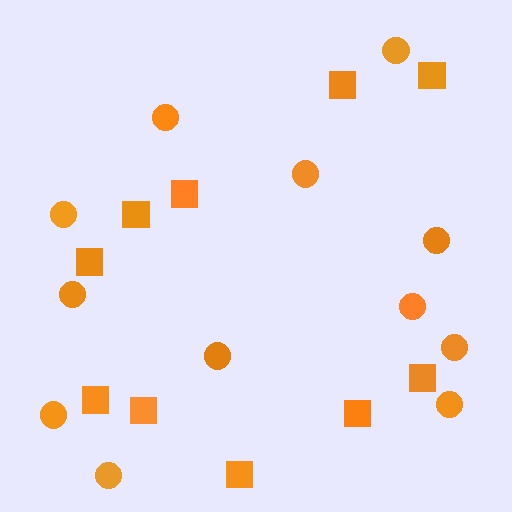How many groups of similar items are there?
There are 2 groups: one group of squares (10) and one group of circles (12).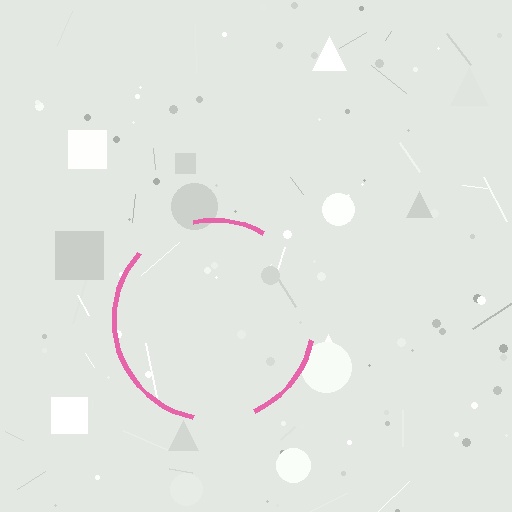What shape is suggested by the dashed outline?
The dashed outline suggests a circle.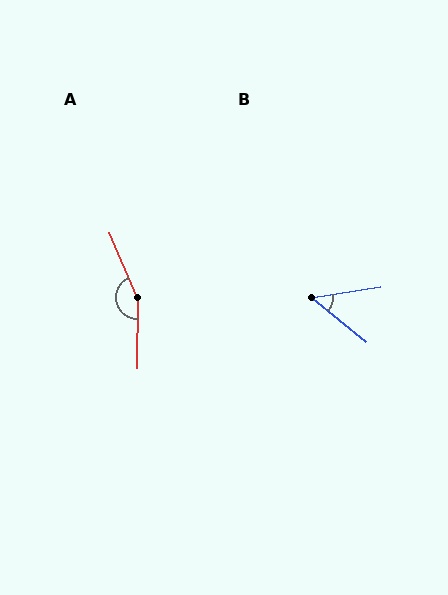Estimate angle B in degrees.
Approximately 48 degrees.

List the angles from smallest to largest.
B (48°), A (157°).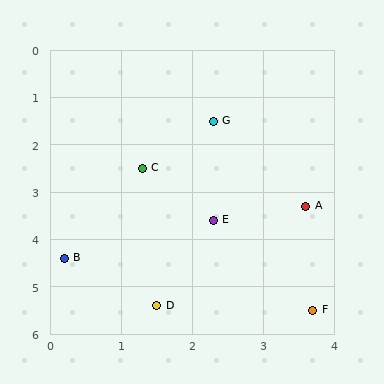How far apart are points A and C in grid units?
Points A and C are about 2.4 grid units apart.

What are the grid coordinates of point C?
Point C is at approximately (1.3, 2.5).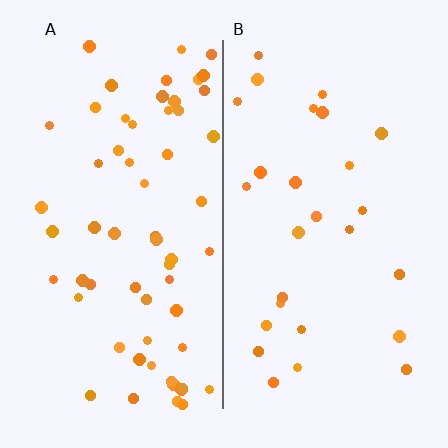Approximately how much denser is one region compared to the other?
Approximately 2.2× — region A over region B.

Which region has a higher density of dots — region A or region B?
A (the left).